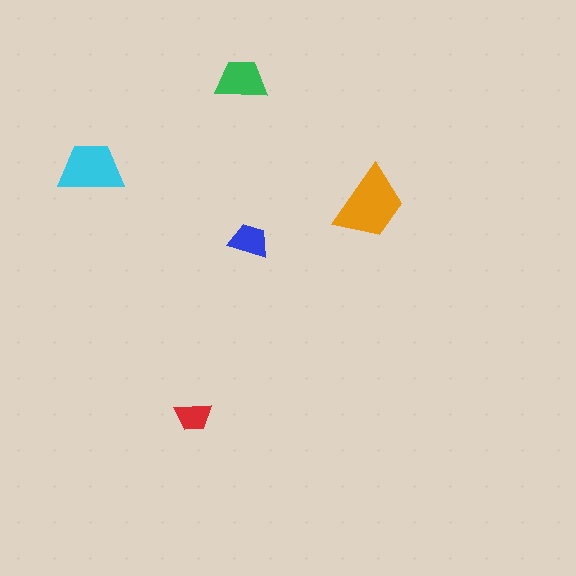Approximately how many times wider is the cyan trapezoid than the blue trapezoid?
About 1.5 times wider.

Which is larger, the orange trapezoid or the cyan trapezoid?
The orange one.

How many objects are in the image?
There are 5 objects in the image.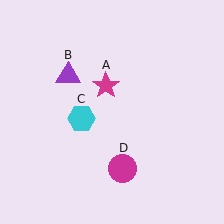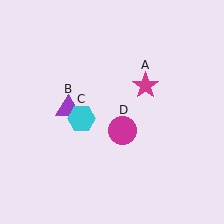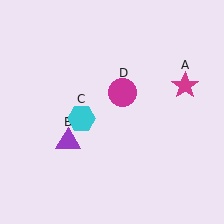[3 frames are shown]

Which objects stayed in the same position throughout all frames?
Cyan hexagon (object C) remained stationary.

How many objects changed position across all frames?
3 objects changed position: magenta star (object A), purple triangle (object B), magenta circle (object D).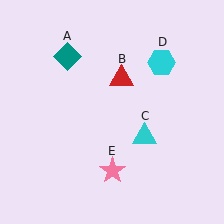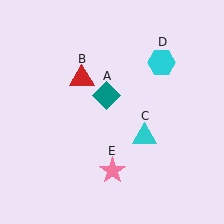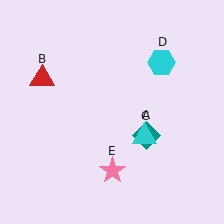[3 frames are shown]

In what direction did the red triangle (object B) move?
The red triangle (object B) moved left.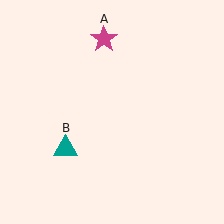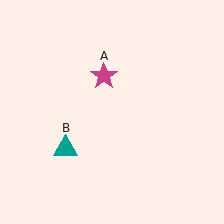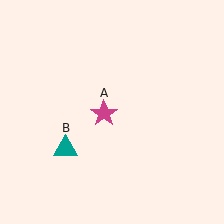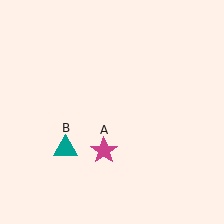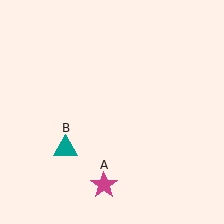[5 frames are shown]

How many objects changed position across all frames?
1 object changed position: magenta star (object A).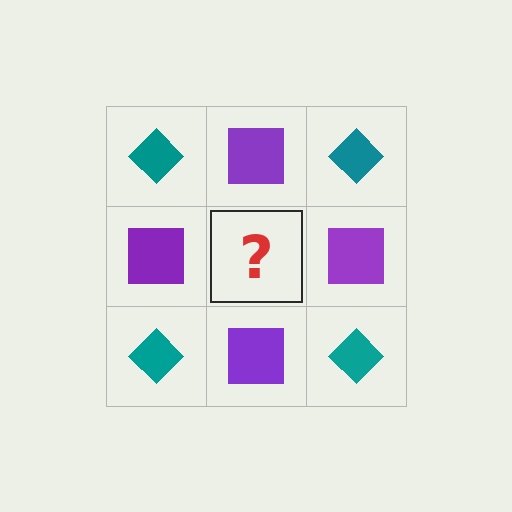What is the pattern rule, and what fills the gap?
The rule is that it alternates teal diamond and purple square in a checkerboard pattern. The gap should be filled with a teal diamond.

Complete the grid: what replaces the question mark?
The question mark should be replaced with a teal diamond.